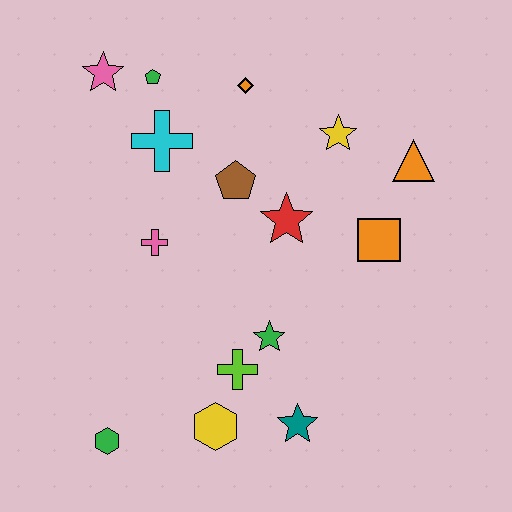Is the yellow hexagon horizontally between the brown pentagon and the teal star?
No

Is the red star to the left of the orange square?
Yes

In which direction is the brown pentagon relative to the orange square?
The brown pentagon is to the left of the orange square.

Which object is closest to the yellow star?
The orange triangle is closest to the yellow star.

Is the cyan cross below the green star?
No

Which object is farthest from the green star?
The pink star is farthest from the green star.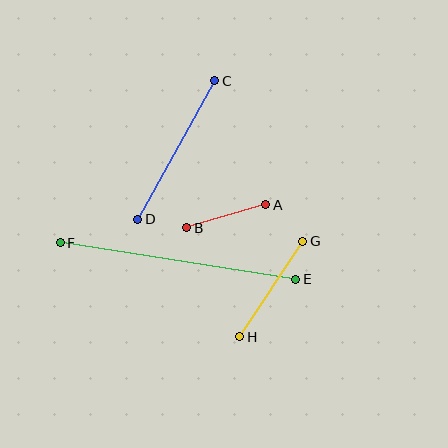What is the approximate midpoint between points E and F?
The midpoint is at approximately (178, 261) pixels.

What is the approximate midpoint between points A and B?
The midpoint is at approximately (226, 216) pixels.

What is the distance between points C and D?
The distance is approximately 158 pixels.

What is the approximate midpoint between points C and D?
The midpoint is at approximately (176, 150) pixels.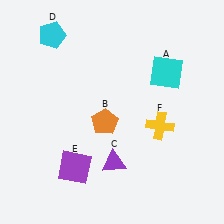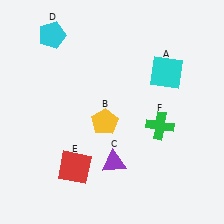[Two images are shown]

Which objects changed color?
B changed from orange to yellow. E changed from purple to red. F changed from yellow to green.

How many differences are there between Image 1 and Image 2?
There are 3 differences between the two images.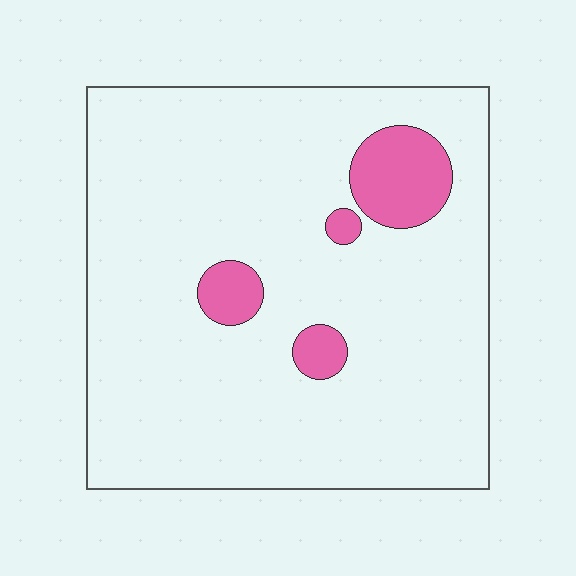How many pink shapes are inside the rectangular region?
4.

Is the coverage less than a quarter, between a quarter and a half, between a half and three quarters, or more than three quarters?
Less than a quarter.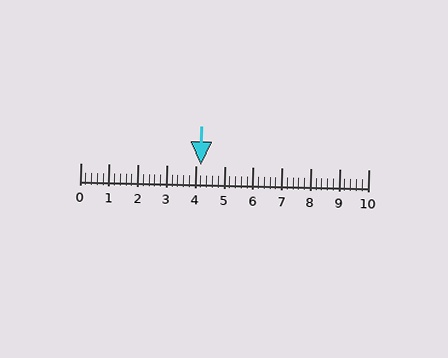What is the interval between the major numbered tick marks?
The major tick marks are spaced 1 units apart.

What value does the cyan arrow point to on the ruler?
The cyan arrow points to approximately 4.2.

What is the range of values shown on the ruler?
The ruler shows values from 0 to 10.